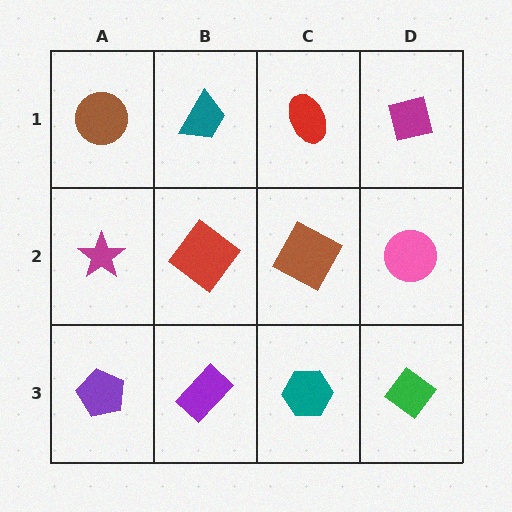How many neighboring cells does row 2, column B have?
4.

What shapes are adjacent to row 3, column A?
A magenta star (row 2, column A), a purple rectangle (row 3, column B).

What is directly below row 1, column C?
A brown square.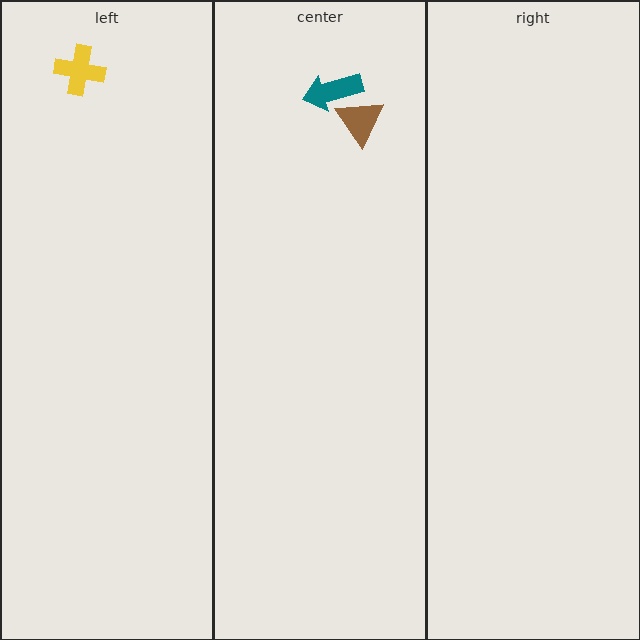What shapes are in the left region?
The yellow cross.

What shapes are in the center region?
The teal arrow, the brown triangle.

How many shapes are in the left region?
1.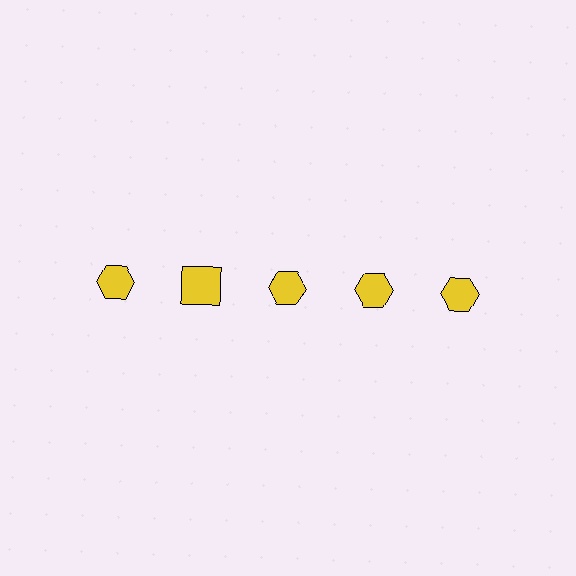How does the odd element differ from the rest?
It has a different shape: square instead of hexagon.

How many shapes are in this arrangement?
There are 5 shapes arranged in a grid pattern.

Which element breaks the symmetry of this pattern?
The yellow square in the top row, second from left column breaks the symmetry. All other shapes are yellow hexagons.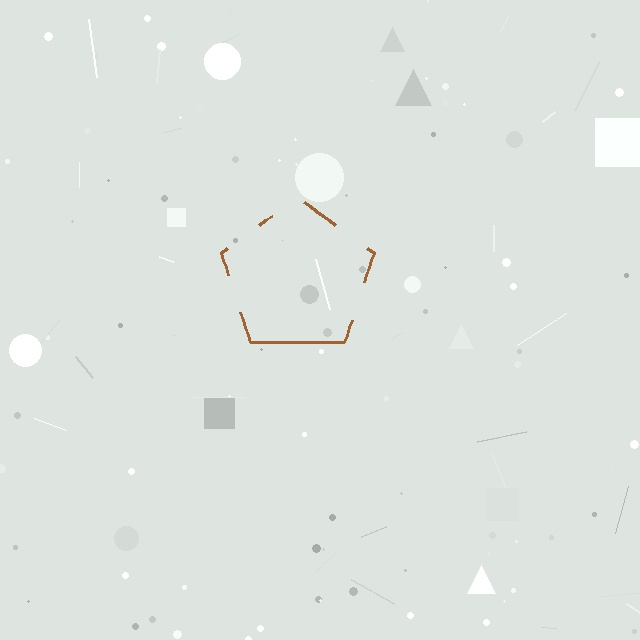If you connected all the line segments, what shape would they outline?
They would outline a pentagon.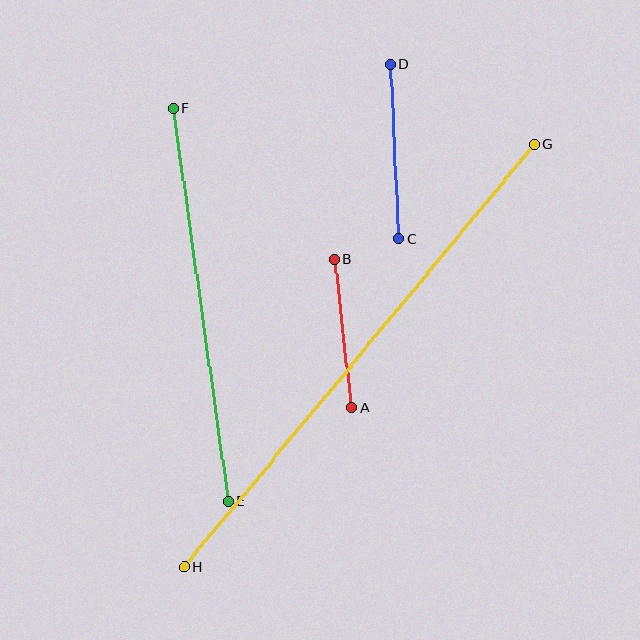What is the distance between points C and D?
The distance is approximately 175 pixels.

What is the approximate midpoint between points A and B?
The midpoint is at approximately (343, 333) pixels.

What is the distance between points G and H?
The distance is approximately 550 pixels.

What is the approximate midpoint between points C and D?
The midpoint is at approximately (395, 152) pixels.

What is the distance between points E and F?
The distance is approximately 397 pixels.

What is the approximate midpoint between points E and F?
The midpoint is at approximately (201, 305) pixels.